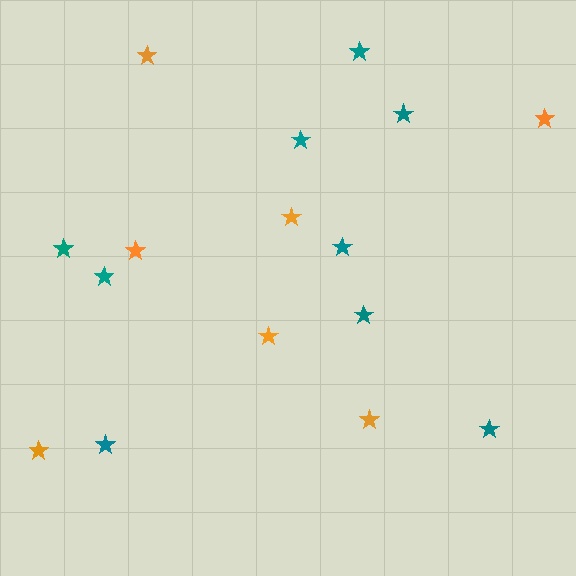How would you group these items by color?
There are 2 groups: one group of teal stars (9) and one group of orange stars (7).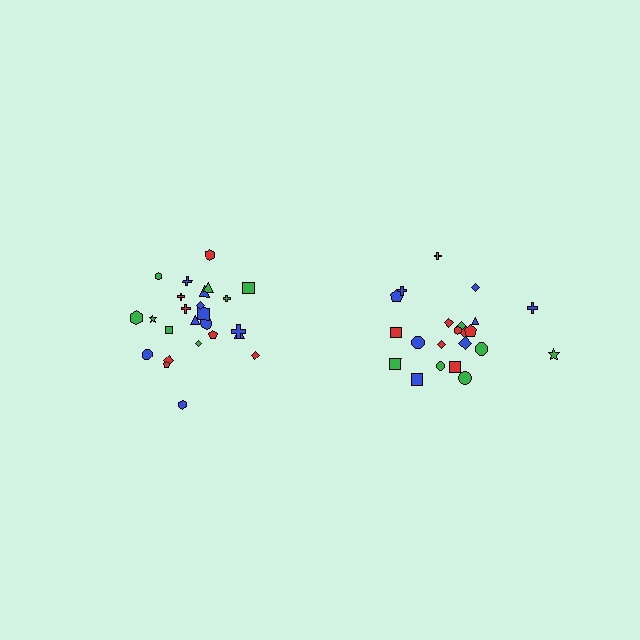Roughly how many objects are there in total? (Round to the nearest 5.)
Roughly 45 objects in total.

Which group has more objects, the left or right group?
The left group.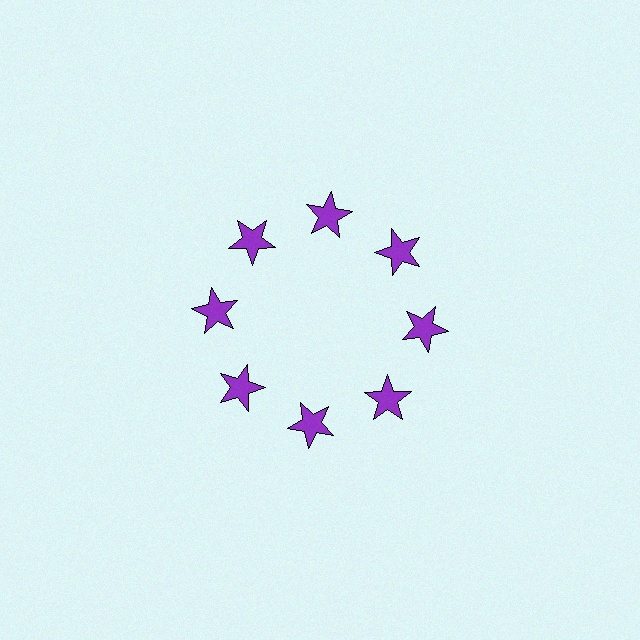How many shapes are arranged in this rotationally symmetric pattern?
There are 8 shapes, arranged in 8 groups of 1.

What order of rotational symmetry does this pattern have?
This pattern has 8-fold rotational symmetry.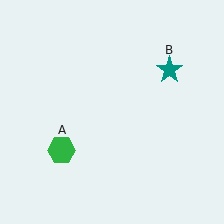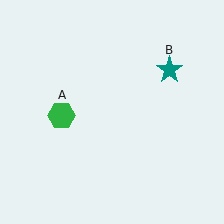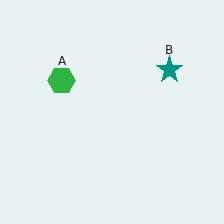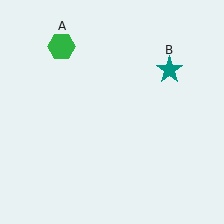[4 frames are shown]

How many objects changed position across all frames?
1 object changed position: green hexagon (object A).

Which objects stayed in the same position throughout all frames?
Teal star (object B) remained stationary.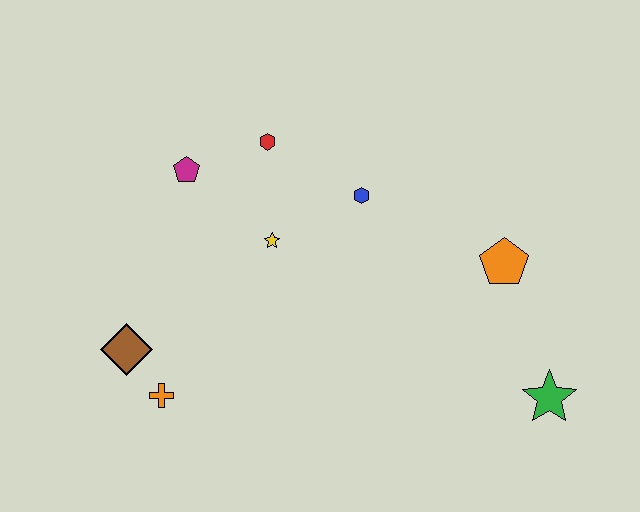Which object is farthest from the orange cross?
The green star is farthest from the orange cross.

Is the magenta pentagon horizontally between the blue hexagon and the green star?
No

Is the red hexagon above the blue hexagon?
Yes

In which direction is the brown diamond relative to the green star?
The brown diamond is to the left of the green star.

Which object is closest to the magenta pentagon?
The red hexagon is closest to the magenta pentagon.